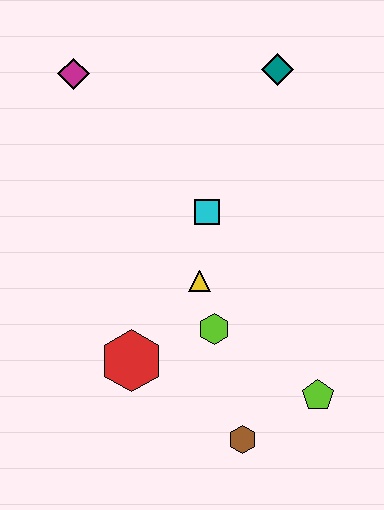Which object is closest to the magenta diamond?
The cyan square is closest to the magenta diamond.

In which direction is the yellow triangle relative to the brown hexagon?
The yellow triangle is above the brown hexagon.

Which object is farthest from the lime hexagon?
The magenta diamond is farthest from the lime hexagon.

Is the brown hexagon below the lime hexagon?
Yes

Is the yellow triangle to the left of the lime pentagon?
Yes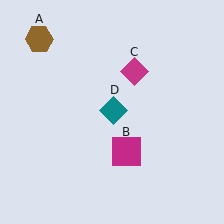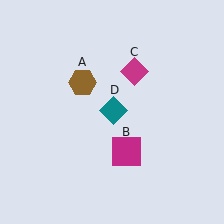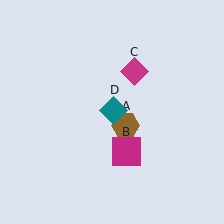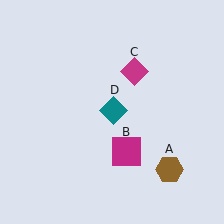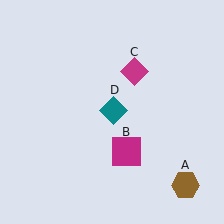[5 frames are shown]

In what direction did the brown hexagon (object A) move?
The brown hexagon (object A) moved down and to the right.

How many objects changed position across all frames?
1 object changed position: brown hexagon (object A).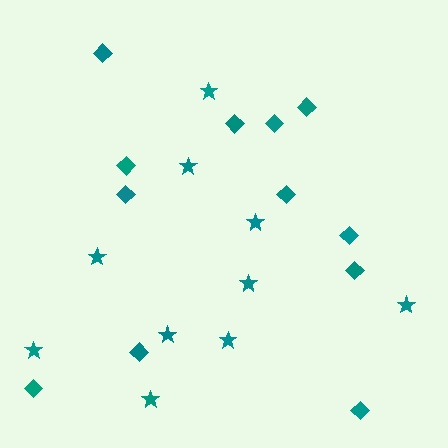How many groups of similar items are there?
There are 2 groups: one group of stars (10) and one group of diamonds (12).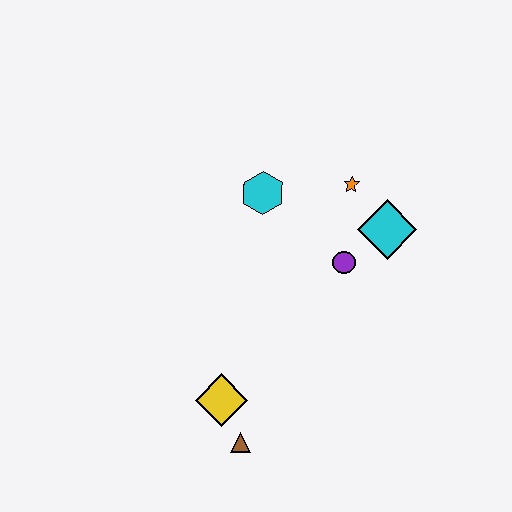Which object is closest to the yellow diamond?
The brown triangle is closest to the yellow diamond.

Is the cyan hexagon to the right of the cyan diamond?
No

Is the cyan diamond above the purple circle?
Yes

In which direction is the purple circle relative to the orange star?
The purple circle is below the orange star.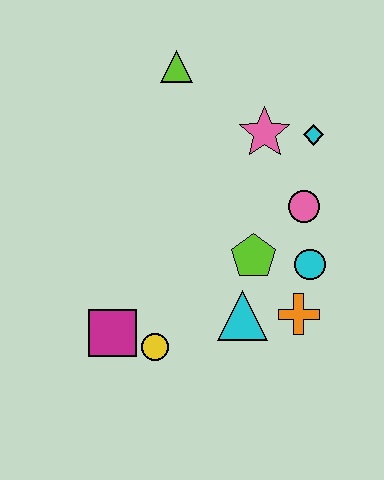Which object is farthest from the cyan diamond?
The magenta square is farthest from the cyan diamond.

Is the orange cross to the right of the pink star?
Yes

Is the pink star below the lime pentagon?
No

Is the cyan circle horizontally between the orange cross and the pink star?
No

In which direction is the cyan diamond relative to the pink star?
The cyan diamond is to the right of the pink star.